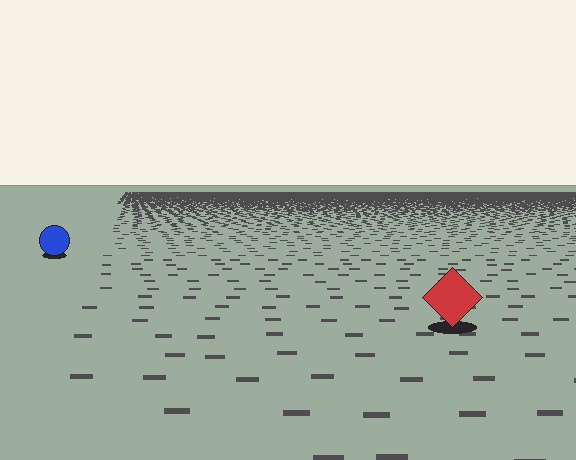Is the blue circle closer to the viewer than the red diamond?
No. The red diamond is closer — you can tell from the texture gradient: the ground texture is coarser near it.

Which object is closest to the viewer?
The red diamond is closest. The texture marks near it are larger and more spread out.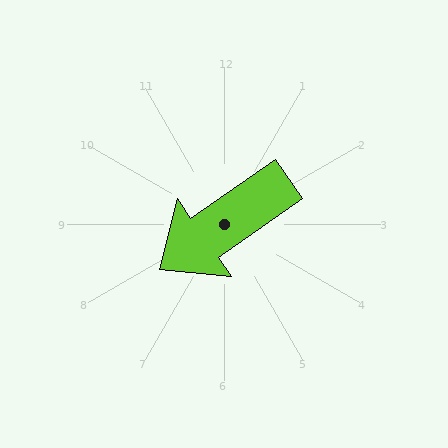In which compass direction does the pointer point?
Southwest.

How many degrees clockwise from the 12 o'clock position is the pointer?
Approximately 235 degrees.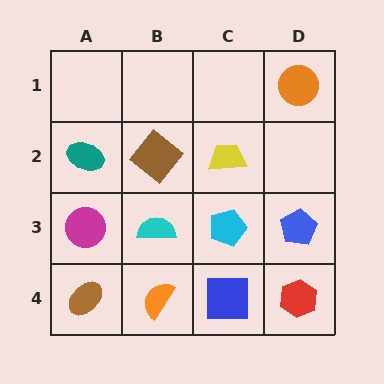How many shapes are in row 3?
4 shapes.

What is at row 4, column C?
A blue square.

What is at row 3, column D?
A blue pentagon.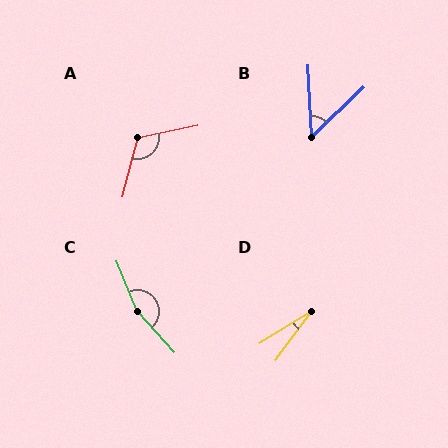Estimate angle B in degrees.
Approximately 50 degrees.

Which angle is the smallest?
D, at approximately 22 degrees.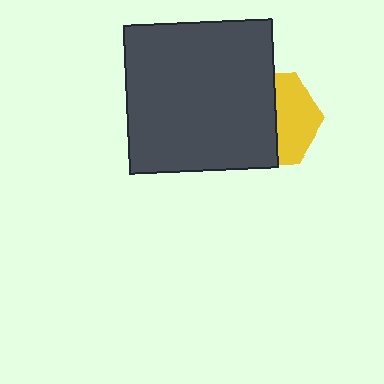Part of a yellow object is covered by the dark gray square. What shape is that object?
It is a hexagon.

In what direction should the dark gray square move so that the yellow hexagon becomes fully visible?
The dark gray square should move left. That is the shortest direction to clear the overlap and leave the yellow hexagon fully visible.